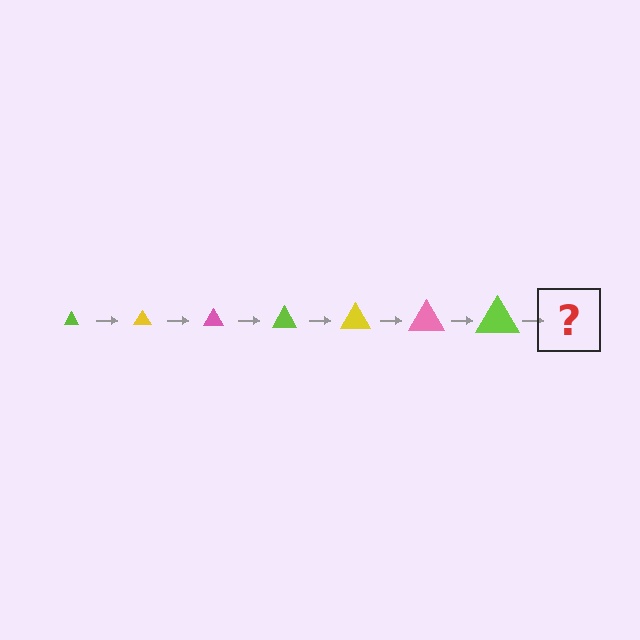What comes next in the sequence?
The next element should be a yellow triangle, larger than the previous one.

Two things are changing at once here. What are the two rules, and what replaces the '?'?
The two rules are that the triangle grows larger each step and the color cycles through lime, yellow, and pink. The '?' should be a yellow triangle, larger than the previous one.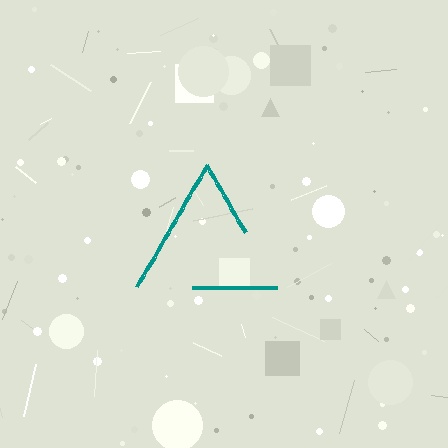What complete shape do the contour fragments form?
The contour fragments form a triangle.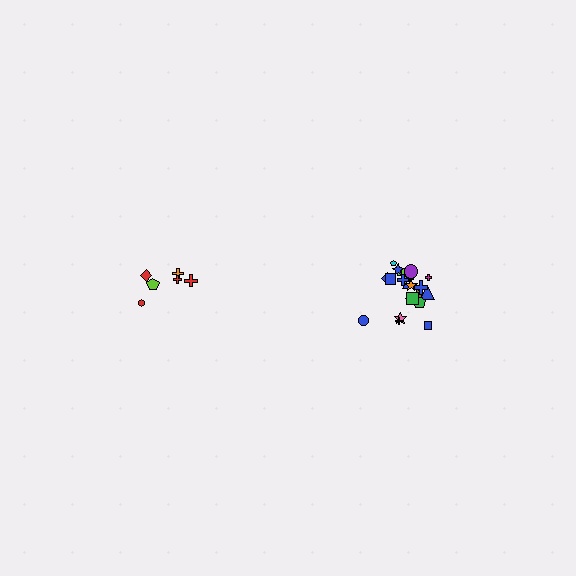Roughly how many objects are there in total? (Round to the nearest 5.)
Roughly 30 objects in total.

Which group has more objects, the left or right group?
The right group.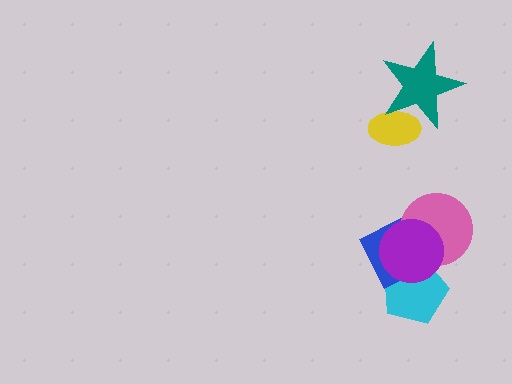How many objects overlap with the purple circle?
3 objects overlap with the purple circle.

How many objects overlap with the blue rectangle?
3 objects overlap with the blue rectangle.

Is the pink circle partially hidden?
Yes, it is partially covered by another shape.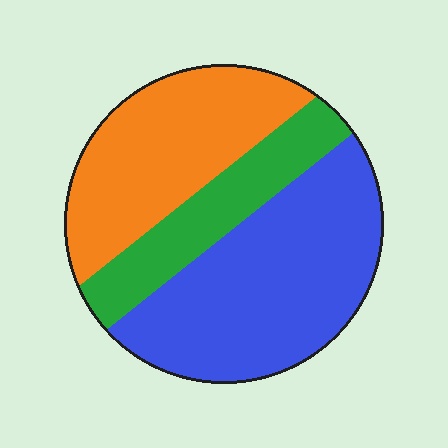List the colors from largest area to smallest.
From largest to smallest: blue, orange, green.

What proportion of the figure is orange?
Orange takes up about one third (1/3) of the figure.